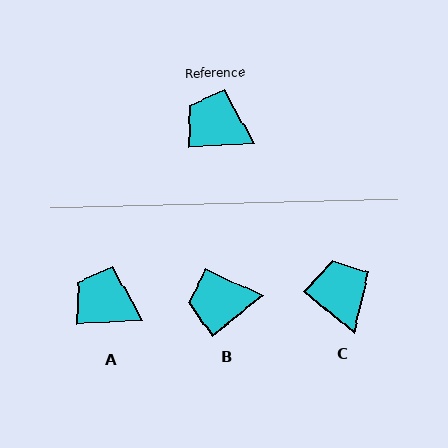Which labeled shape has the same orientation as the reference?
A.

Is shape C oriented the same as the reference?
No, it is off by about 43 degrees.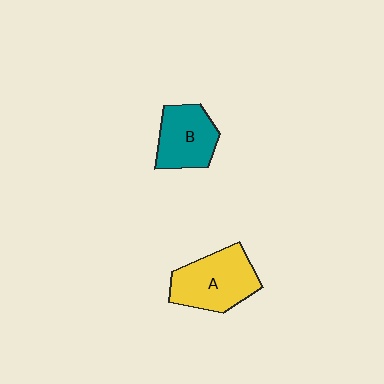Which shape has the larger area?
Shape A (yellow).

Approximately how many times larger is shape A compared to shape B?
Approximately 1.2 times.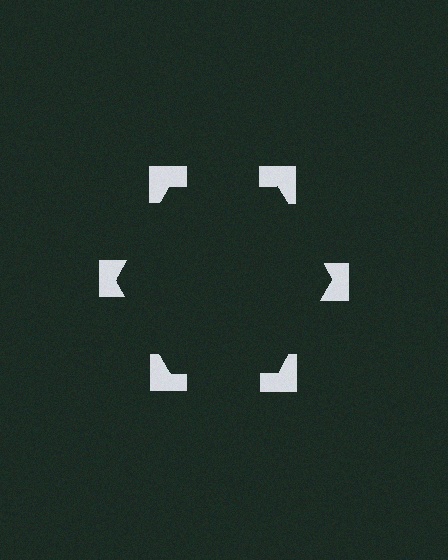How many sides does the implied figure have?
6 sides.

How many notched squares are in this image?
There are 6 — one at each vertex of the illusory hexagon.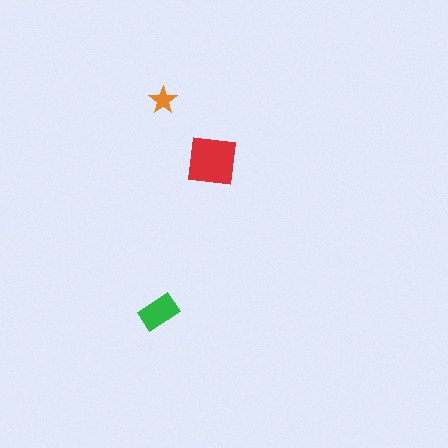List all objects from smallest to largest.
The orange star, the green rectangle, the red square.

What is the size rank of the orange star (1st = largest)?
3rd.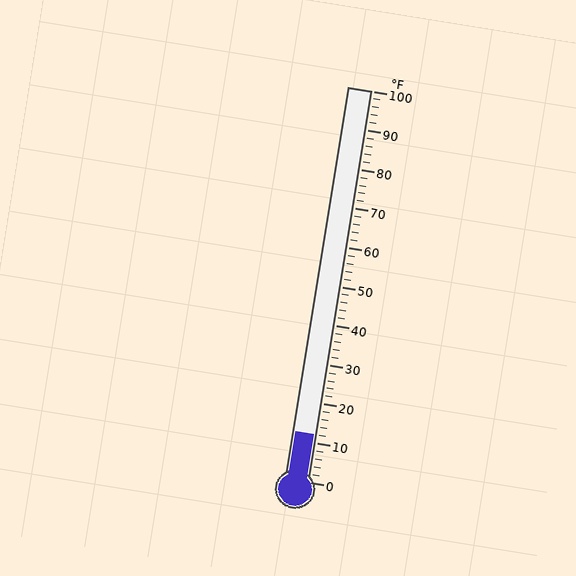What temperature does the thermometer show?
The thermometer shows approximately 12°F.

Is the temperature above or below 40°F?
The temperature is below 40°F.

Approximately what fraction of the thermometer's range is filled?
The thermometer is filled to approximately 10% of its range.